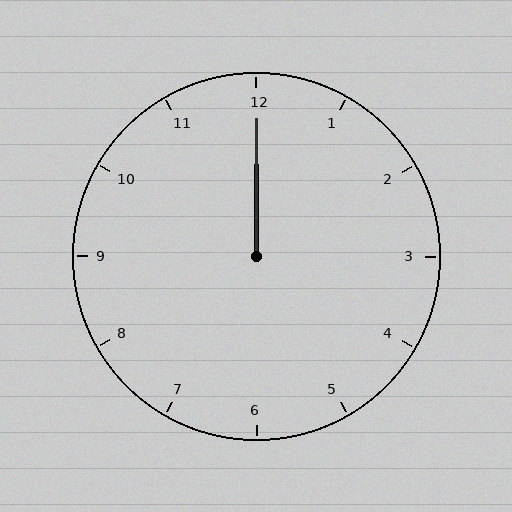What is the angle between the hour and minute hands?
Approximately 0 degrees.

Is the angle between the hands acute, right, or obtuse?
It is acute.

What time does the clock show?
12:00.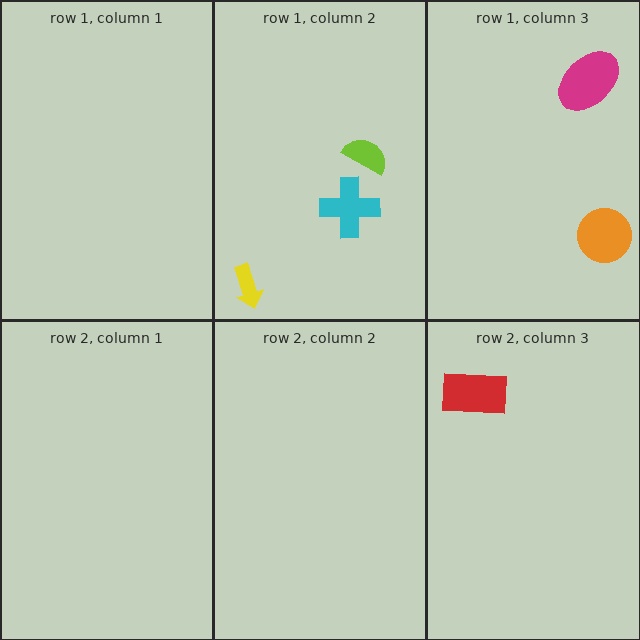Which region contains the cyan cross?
The row 1, column 2 region.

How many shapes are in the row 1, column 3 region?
2.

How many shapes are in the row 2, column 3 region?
1.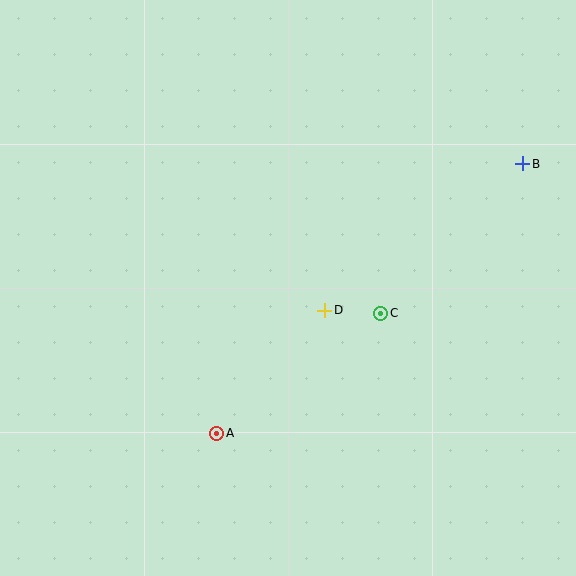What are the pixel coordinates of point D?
Point D is at (325, 310).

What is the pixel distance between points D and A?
The distance between D and A is 164 pixels.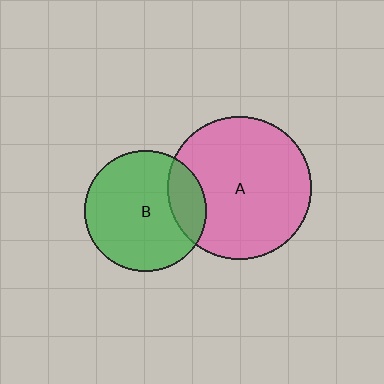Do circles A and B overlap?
Yes.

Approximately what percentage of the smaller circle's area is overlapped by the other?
Approximately 20%.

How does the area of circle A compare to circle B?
Approximately 1.4 times.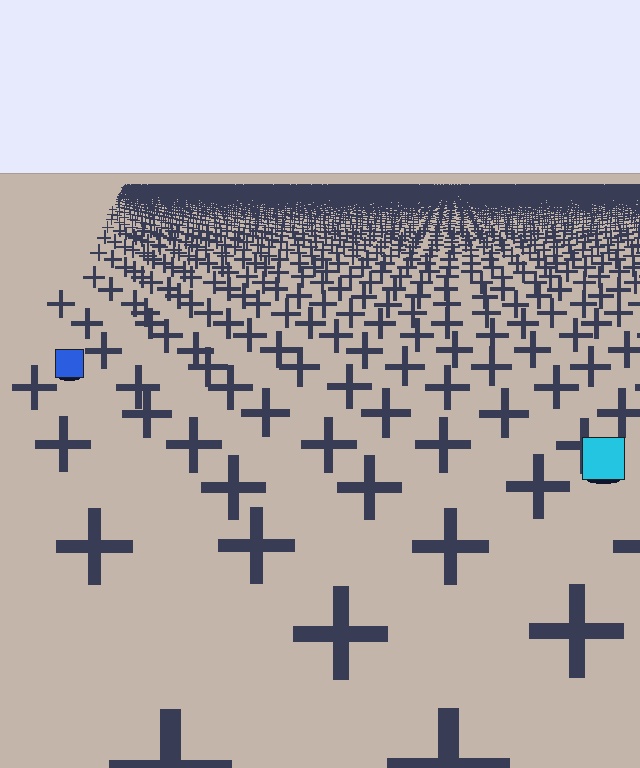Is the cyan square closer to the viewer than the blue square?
Yes. The cyan square is closer — you can tell from the texture gradient: the ground texture is coarser near it.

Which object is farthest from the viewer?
The blue square is farthest from the viewer. It appears smaller and the ground texture around it is denser.